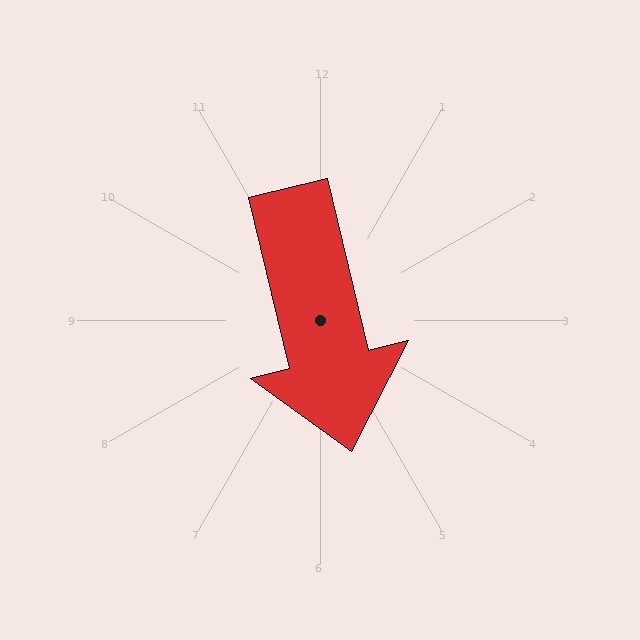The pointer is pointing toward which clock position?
Roughly 6 o'clock.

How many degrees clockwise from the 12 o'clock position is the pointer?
Approximately 167 degrees.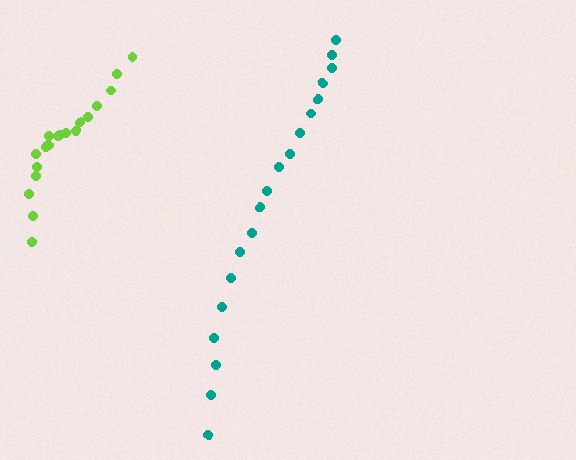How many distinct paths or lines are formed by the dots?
There are 2 distinct paths.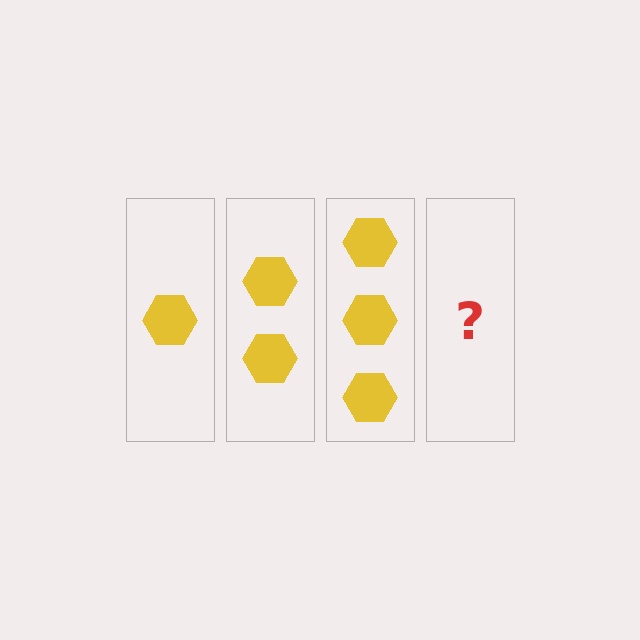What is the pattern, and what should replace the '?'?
The pattern is that each step adds one more hexagon. The '?' should be 4 hexagons.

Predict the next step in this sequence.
The next step is 4 hexagons.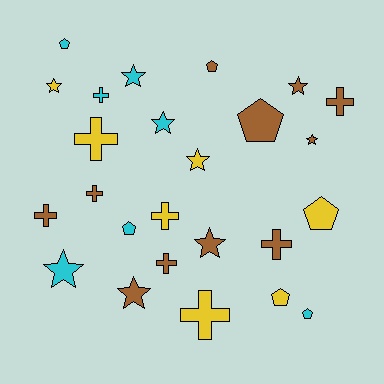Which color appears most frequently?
Brown, with 11 objects.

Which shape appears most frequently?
Star, with 9 objects.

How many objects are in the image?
There are 25 objects.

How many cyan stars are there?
There are 3 cyan stars.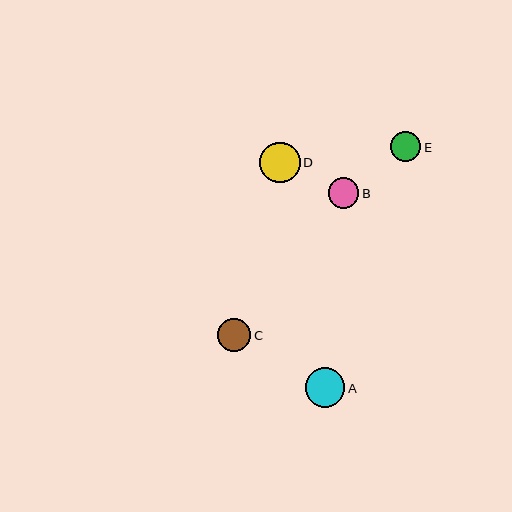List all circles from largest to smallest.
From largest to smallest: D, A, C, E, B.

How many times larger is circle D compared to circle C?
Circle D is approximately 1.2 times the size of circle C.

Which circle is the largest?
Circle D is the largest with a size of approximately 40 pixels.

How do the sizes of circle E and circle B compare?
Circle E and circle B are approximately the same size.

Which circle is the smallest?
Circle B is the smallest with a size of approximately 30 pixels.